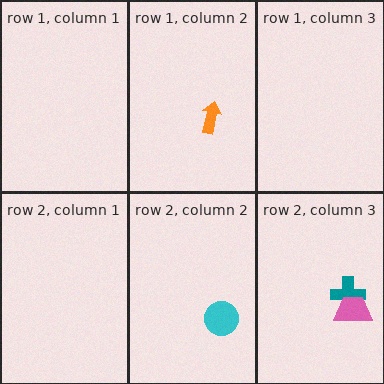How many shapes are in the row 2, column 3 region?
2.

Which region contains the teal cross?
The row 2, column 3 region.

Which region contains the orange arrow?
The row 1, column 2 region.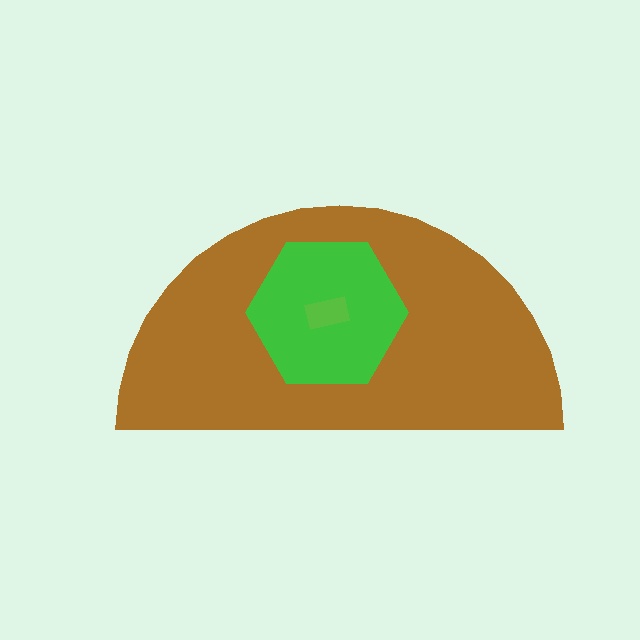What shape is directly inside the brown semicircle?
The green hexagon.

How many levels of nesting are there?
3.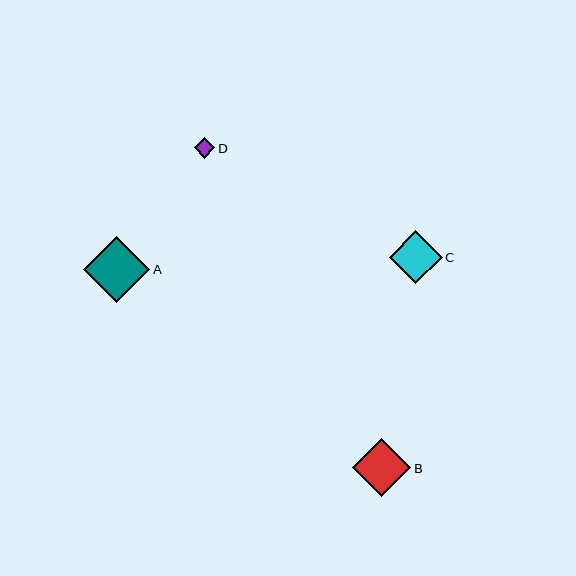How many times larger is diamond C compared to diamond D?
Diamond C is approximately 2.6 times the size of diamond D.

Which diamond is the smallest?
Diamond D is the smallest with a size of approximately 20 pixels.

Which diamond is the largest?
Diamond A is the largest with a size of approximately 66 pixels.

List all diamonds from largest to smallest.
From largest to smallest: A, B, C, D.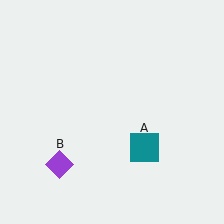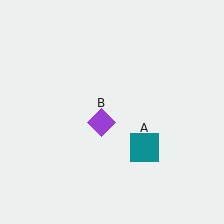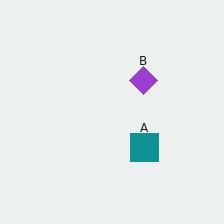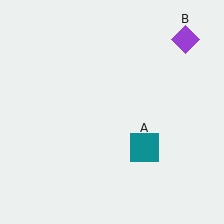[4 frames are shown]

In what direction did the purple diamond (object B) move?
The purple diamond (object B) moved up and to the right.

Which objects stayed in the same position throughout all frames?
Teal square (object A) remained stationary.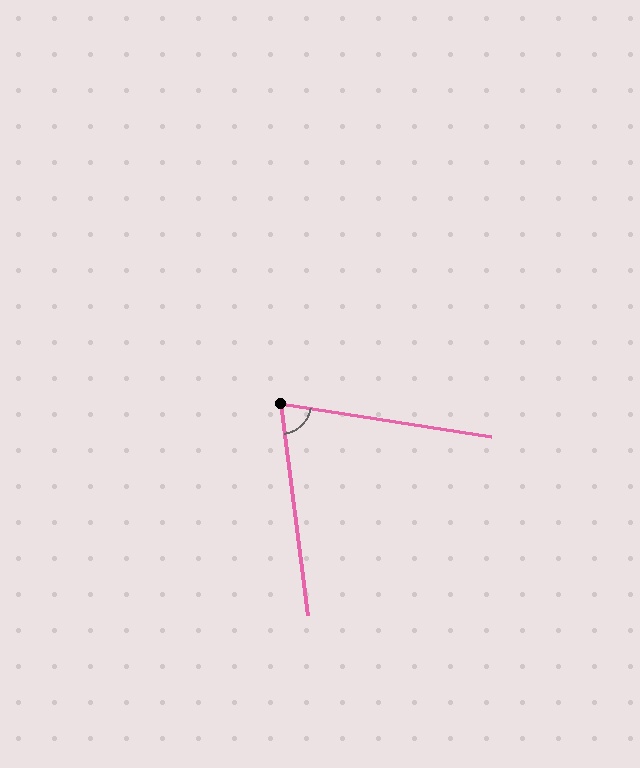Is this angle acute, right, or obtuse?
It is acute.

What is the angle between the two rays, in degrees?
Approximately 74 degrees.